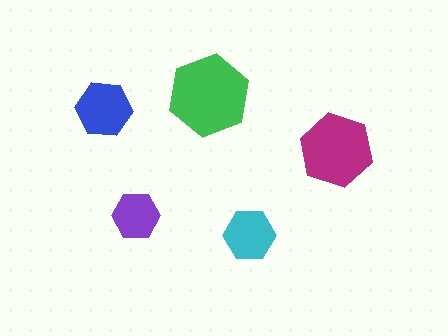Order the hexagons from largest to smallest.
the green one, the magenta one, the blue one, the cyan one, the purple one.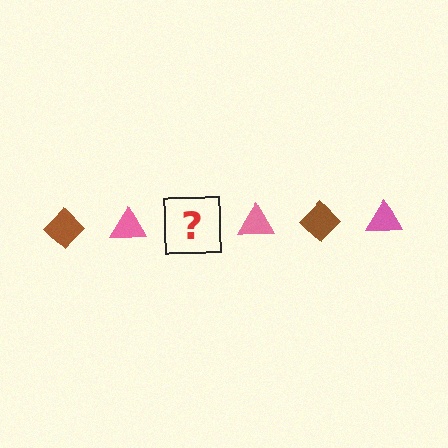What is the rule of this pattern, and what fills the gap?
The rule is that the pattern alternates between brown diamond and pink triangle. The gap should be filled with a brown diamond.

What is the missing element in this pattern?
The missing element is a brown diamond.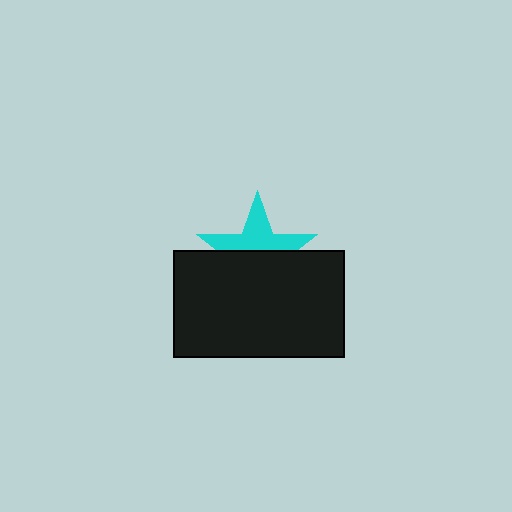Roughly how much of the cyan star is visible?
About half of it is visible (roughly 47%).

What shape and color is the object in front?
The object in front is a black rectangle.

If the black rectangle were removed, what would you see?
You would see the complete cyan star.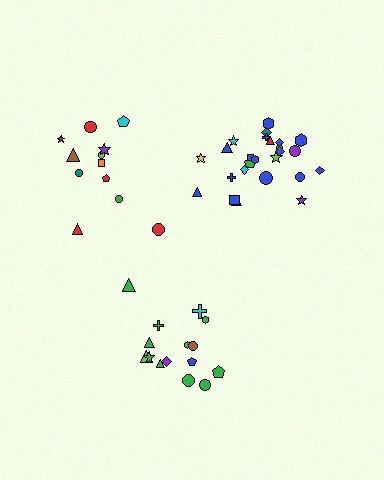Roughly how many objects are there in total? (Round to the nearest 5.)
Roughly 50 objects in total.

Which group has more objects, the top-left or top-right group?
The top-right group.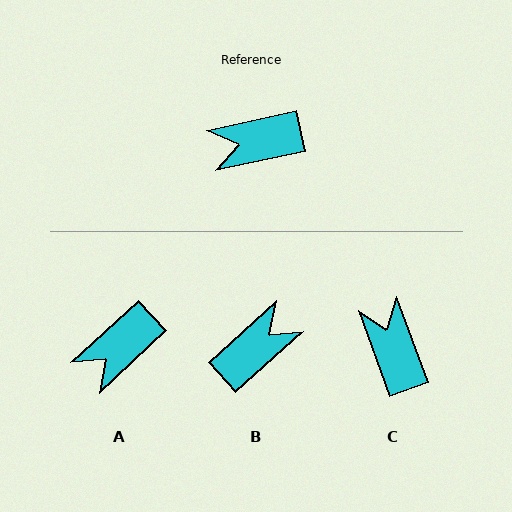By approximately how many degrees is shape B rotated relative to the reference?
Approximately 150 degrees clockwise.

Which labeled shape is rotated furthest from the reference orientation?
B, about 150 degrees away.